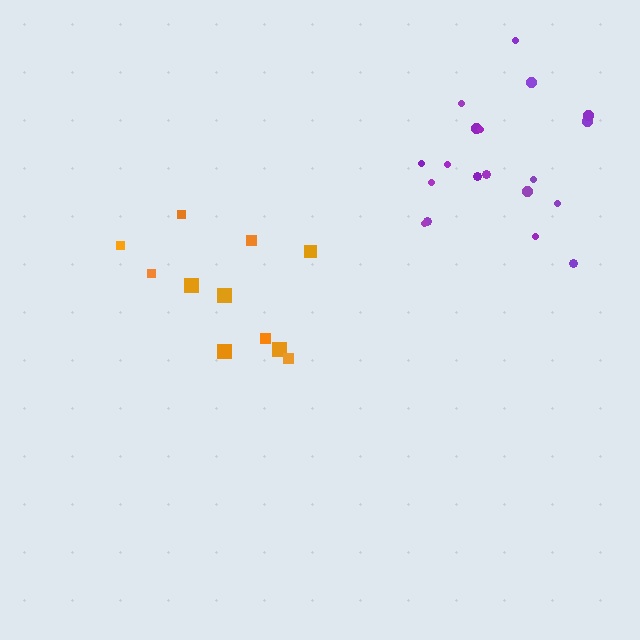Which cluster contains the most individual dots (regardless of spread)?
Purple (19).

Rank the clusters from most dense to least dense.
purple, orange.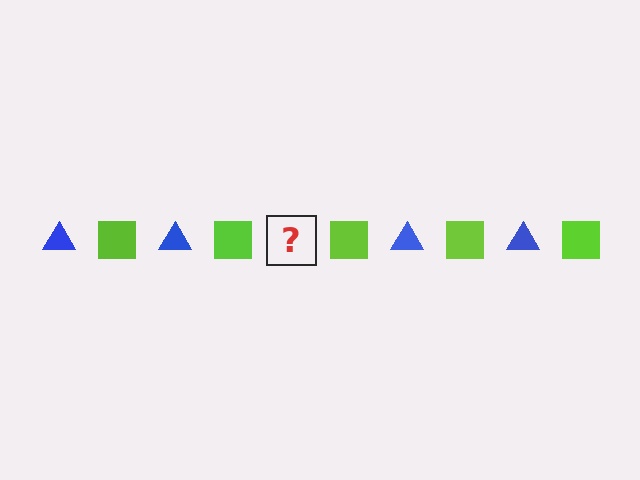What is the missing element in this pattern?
The missing element is a blue triangle.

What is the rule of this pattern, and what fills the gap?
The rule is that the pattern alternates between blue triangle and lime square. The gap should be filled with a blue triangle.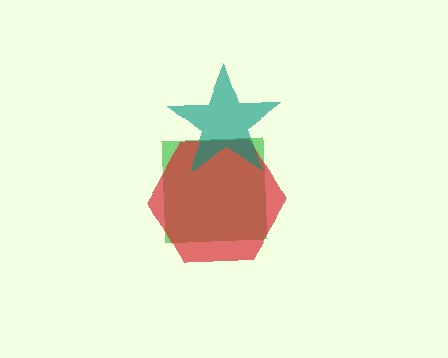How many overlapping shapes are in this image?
There are 3 overlapping shapes in the image.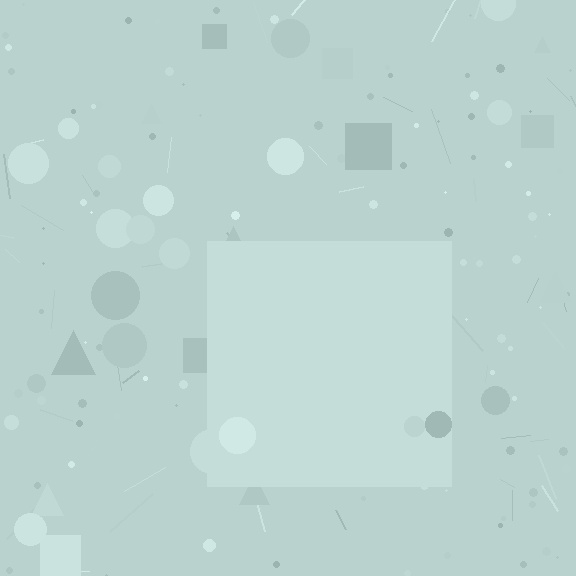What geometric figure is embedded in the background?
A square is embedded in the background.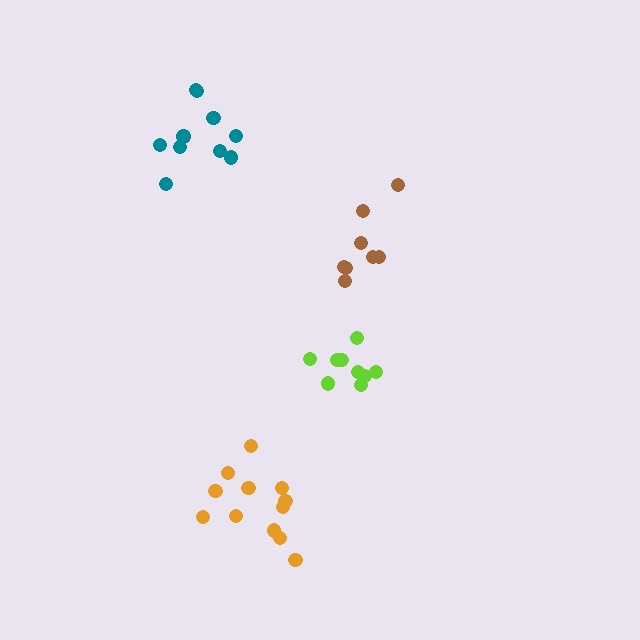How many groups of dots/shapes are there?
There are 4 groups.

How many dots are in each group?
Group 1: 9 dots, Group 2: 12 dots, Group 3: 8 dots, Group 4: 10 dots (39 total).